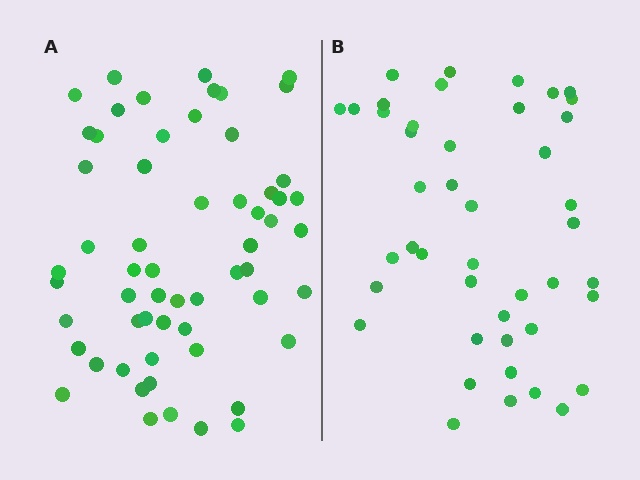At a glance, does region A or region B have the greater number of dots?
Region A (the left region) has more dots.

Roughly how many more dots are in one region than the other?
Region A has approximately 15 more dots than region B.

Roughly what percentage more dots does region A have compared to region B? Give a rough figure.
About 35% more.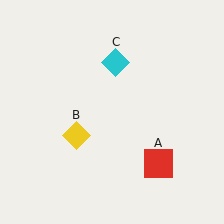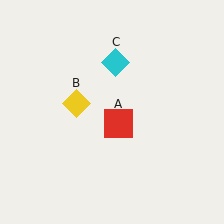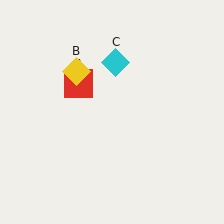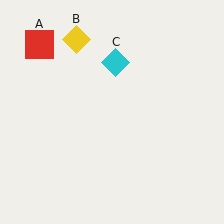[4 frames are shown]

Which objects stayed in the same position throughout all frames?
Cyan diamond (object C) remained stationary.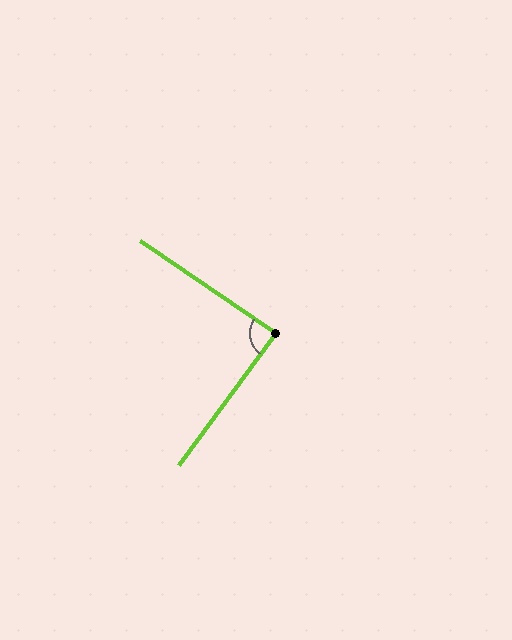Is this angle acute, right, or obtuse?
It is approximately a right angle.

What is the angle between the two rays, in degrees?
Approximately 88 degrees.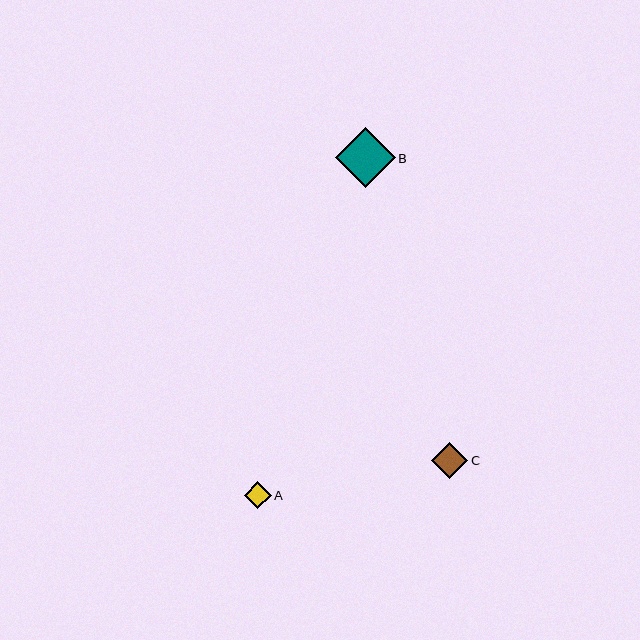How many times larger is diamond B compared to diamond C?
Diamond B is approximately 1.6 times the size of diamond C.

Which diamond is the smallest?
Diamond A is the smallest with a size of approximately 27 pixels.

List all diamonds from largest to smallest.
From largest to smallest: B, C, A.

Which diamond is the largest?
Diamond B is the largest with a size of approximately 60 pixels.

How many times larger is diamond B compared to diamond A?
Diamond B is approximately 2.2 times the size of diamond A.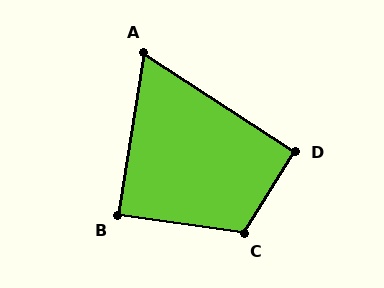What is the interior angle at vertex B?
Approximately 89 degrees (approximately right).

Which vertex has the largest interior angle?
C, at approximately 114 degrees.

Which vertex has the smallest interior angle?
A, at approximately 66 degrees.